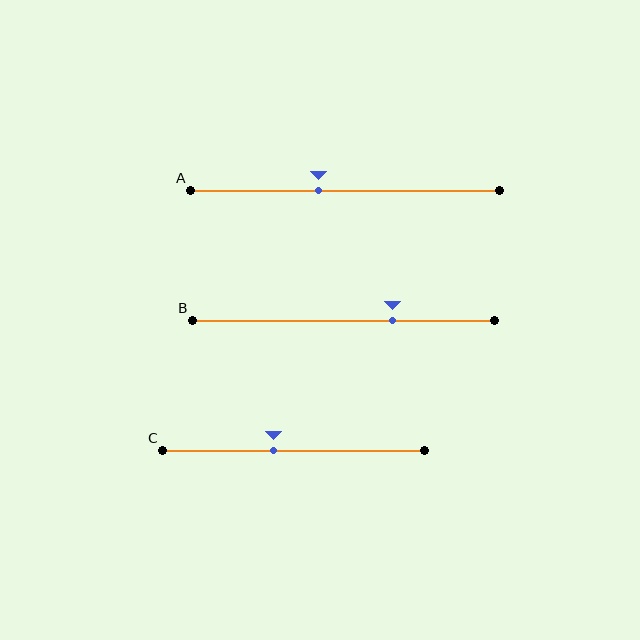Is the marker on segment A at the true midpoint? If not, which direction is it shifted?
No, the marker on segment A is shifted to the left by about 9% of the segment length.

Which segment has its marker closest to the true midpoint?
Segment C has its marker closest to the true midpoint.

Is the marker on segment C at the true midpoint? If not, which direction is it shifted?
No, the marker on segment C is shifted to the left by about 8% of the segment length.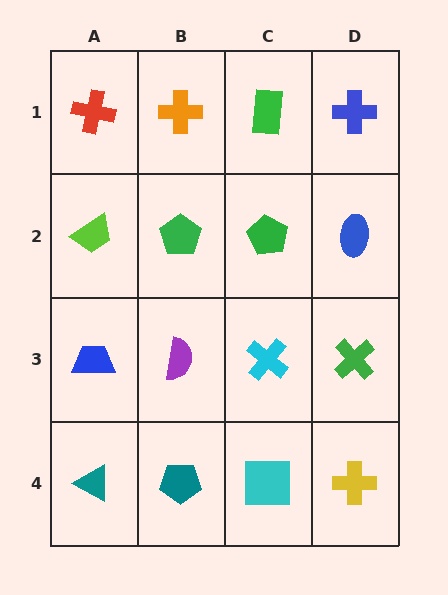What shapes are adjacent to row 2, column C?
A green rectangle (row 1, column C), a cyan cross (row 3, column C), a green pentagon (row 2, column B), a blue ellipse (row 2, column D).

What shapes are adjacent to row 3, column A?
A lime trapezoid (row 2, column A), a teal triangle (row 4, column A), a purple semicircle (row 3, column B).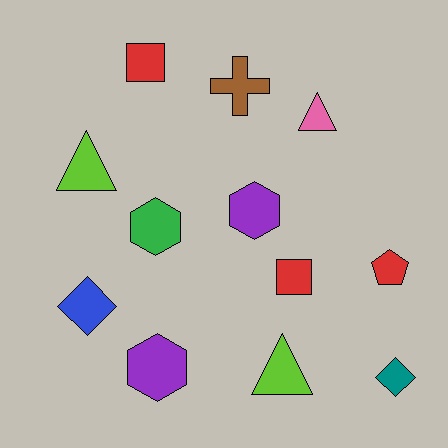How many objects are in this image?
There are 12 objects.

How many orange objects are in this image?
There are no orange objects.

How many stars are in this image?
There are no stars.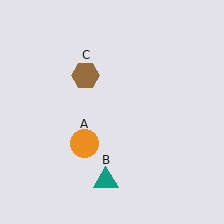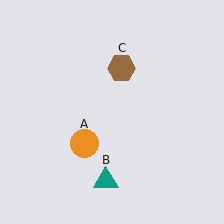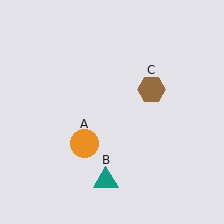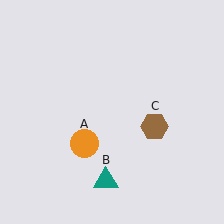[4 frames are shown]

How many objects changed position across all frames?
1 object changed position: brown hexagon (object C).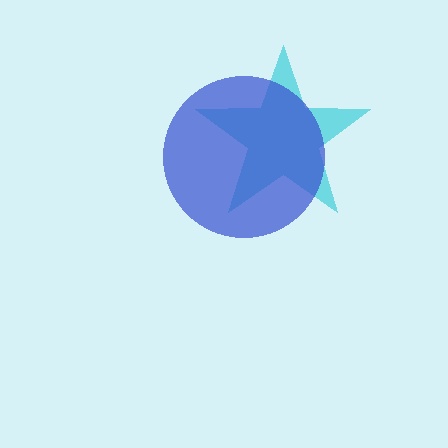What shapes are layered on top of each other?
The layered shapes are: a cyan star, a blue circle.